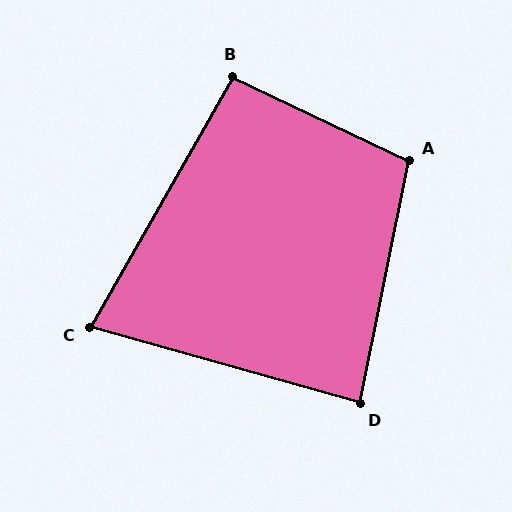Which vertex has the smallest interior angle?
C, at approximately 76 degrees.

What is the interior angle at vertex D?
Approximately 86 degrees (approximately right).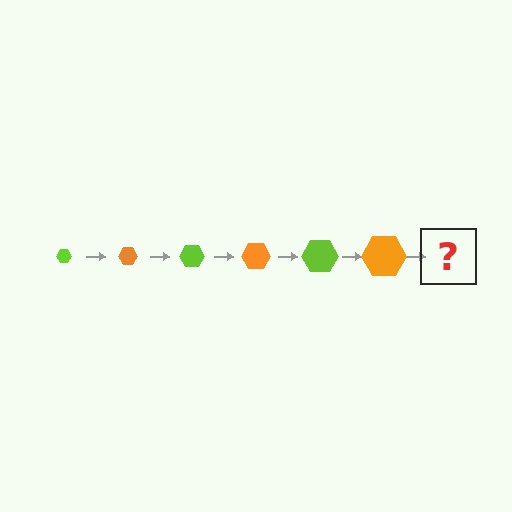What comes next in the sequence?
The next element should be a lime hexagon, larger than the previous one.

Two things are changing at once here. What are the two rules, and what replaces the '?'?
The two rules are that the hexagon grows larger each step and the color cycles through lime and orange. The '?' should be a lime hexagon, larger than the previous one.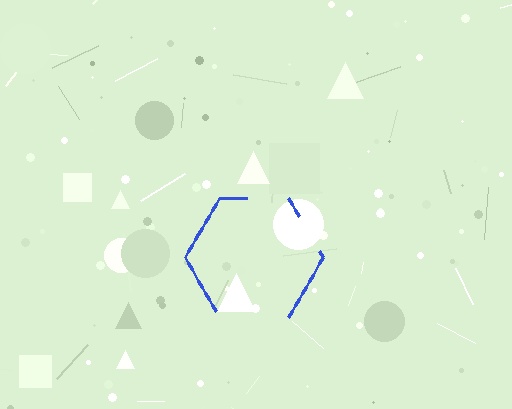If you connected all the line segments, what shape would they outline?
They would outline a hexagon.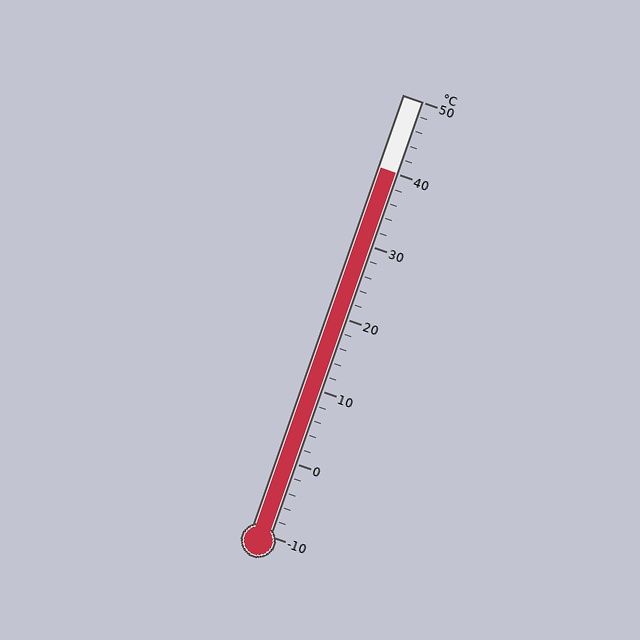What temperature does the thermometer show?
The thermometer shows approximately 40°C.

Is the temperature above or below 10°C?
The temperature is above 10°C.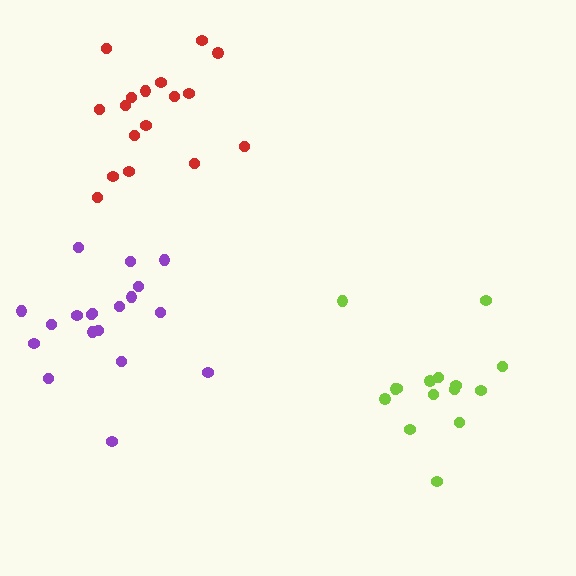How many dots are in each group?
Group 1: 15 dots, Group 2: 17 dots, Group 3: 19 dots (51 total).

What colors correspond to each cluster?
The clusters are colored: lime, red, purple.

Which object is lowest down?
The lime cluster is bottommost.